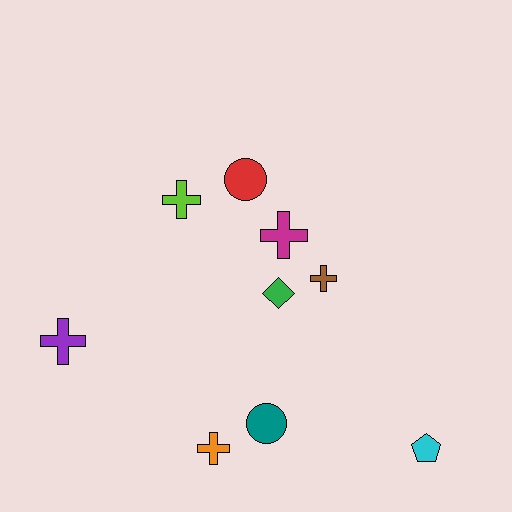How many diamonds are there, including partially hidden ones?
There is 1 diamond.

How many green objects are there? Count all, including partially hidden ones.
There is 1 green object.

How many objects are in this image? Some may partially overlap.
There are 9 objects.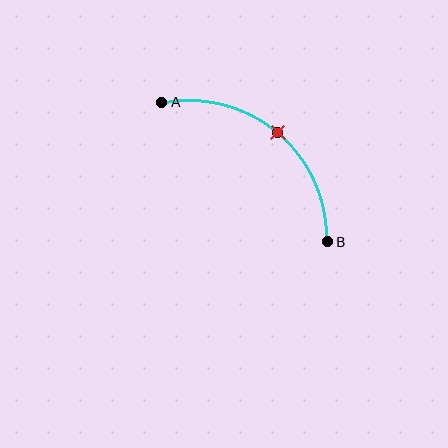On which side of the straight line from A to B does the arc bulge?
The arc bulges above and to the right of the straight line connecting A and B.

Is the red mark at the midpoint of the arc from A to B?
Yes. The red mark lies on the arc at equal arc-length from both A and B — it is the arc midpoint.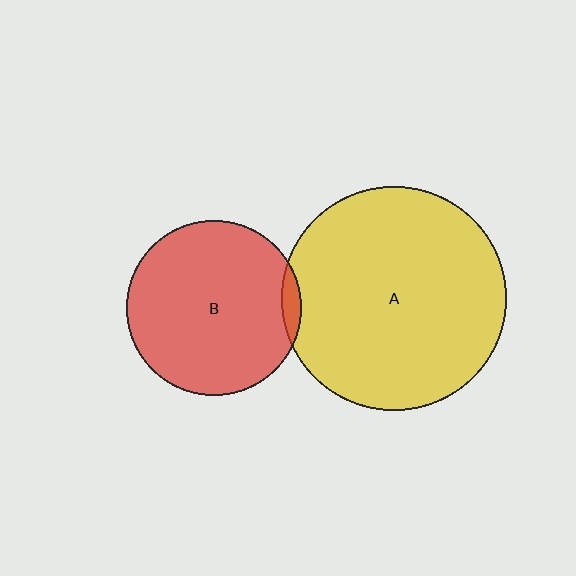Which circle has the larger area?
Circle A (yellow).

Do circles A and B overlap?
Yes.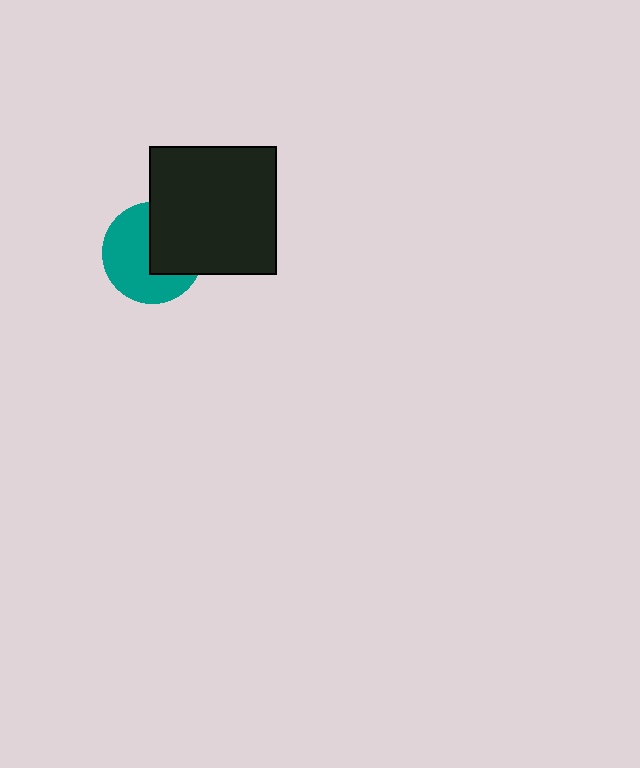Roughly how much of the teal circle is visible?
About half of it is visible (roughly 59%).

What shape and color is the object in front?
The object in front is a black square.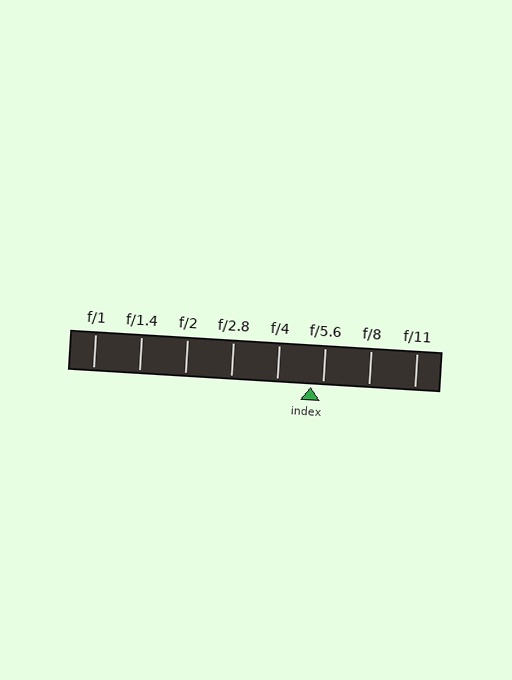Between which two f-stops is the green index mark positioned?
The index mark is between f/4 and f/5.6.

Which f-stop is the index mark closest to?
The index mark is closest to f/5.6.